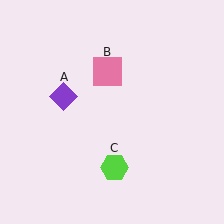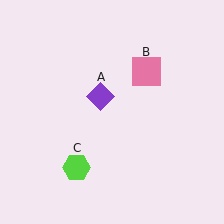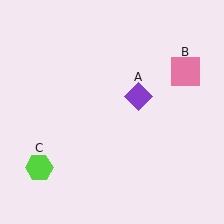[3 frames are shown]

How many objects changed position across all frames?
3 objects changed position: purple diamond (object A), pink square (object B), lime hexagon (object C).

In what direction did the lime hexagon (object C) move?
The lime hexagon (object C) moved left.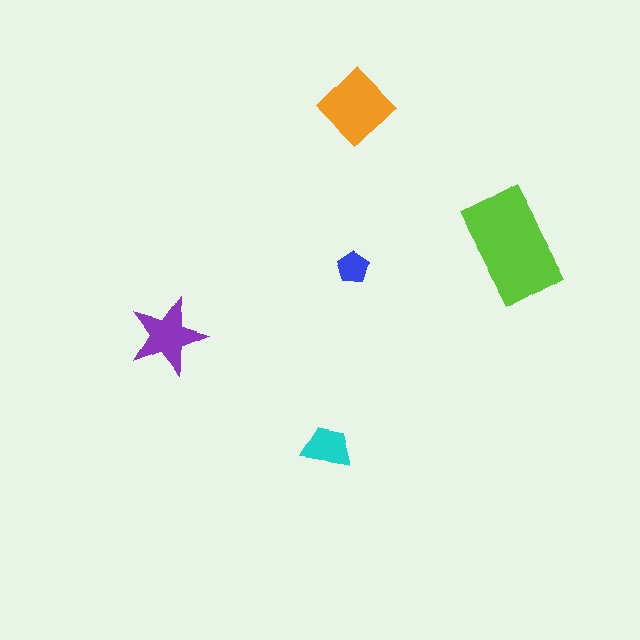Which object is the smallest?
The blue pentagon.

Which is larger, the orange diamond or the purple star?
The orange diamond.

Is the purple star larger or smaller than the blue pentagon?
Larger.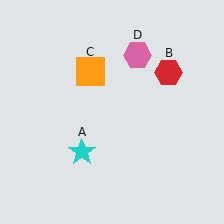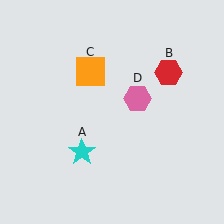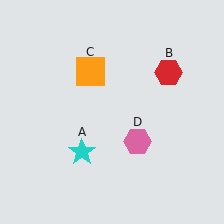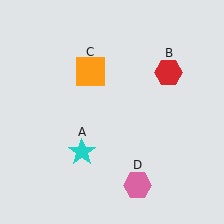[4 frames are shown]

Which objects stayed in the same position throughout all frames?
Cyan star (object A) and red hexagon (object B) and orange square (object C) remained stationary.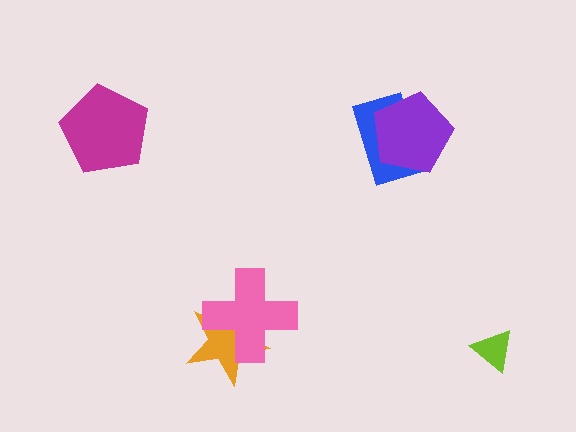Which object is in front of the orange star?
The pink cross is in front of the orange star.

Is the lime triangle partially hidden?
No, no other shape covers it.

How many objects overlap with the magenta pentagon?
0 objects overlap with the magenta pentagon.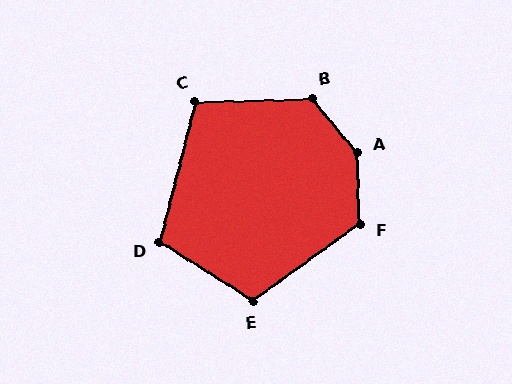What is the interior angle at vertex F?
Approximately 124 degrees (obtuse).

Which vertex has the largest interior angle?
A, at approximately 142 degrees.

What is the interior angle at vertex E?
Approximately 112 degrees (obtuse).